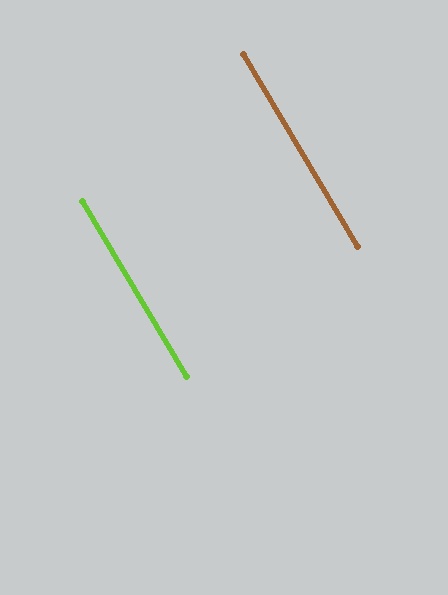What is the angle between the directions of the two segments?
Approximately 0 degrees.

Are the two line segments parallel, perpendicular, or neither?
Parallel — their directions differ by only 0.2°.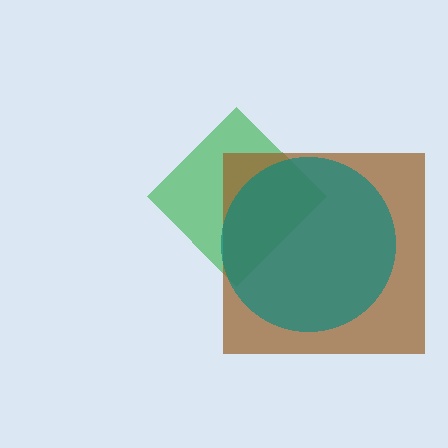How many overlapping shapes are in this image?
There are 3 overlapping shapes in the image.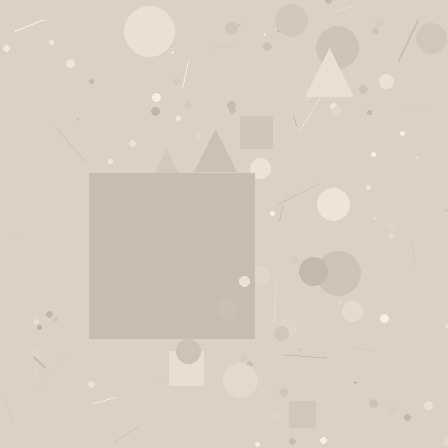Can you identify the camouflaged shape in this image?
The camouflaged shape is a square.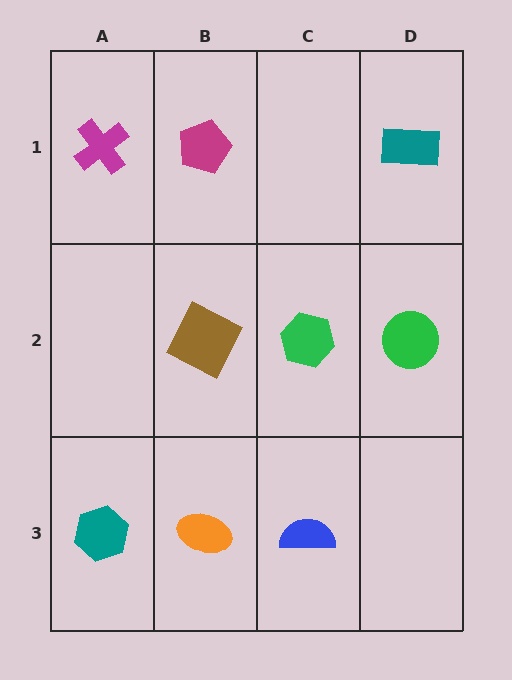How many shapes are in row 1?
3 shapes.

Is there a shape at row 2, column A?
No, that cell is empty.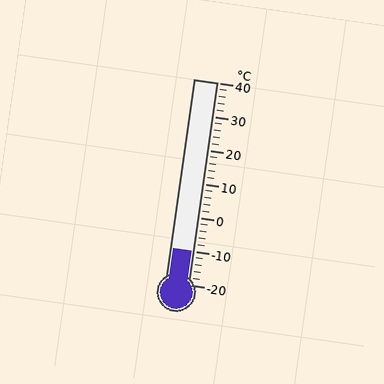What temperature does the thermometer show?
The thermometer shows approximately -10°C.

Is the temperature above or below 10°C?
The temperature is below 10°C.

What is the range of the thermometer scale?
The thermometer scale ranges from -20°C to 40°C.